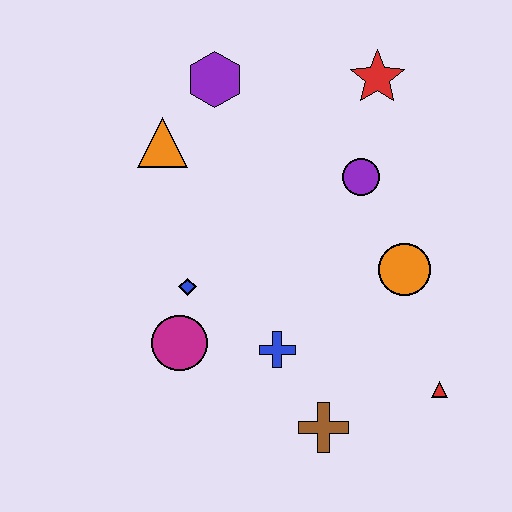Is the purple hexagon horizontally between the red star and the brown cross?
No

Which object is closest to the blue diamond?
The magenta circle is closest to the blue diamond.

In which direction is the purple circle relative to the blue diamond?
The purple circle is to the right of the blue diamond.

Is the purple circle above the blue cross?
Yes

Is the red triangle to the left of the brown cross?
No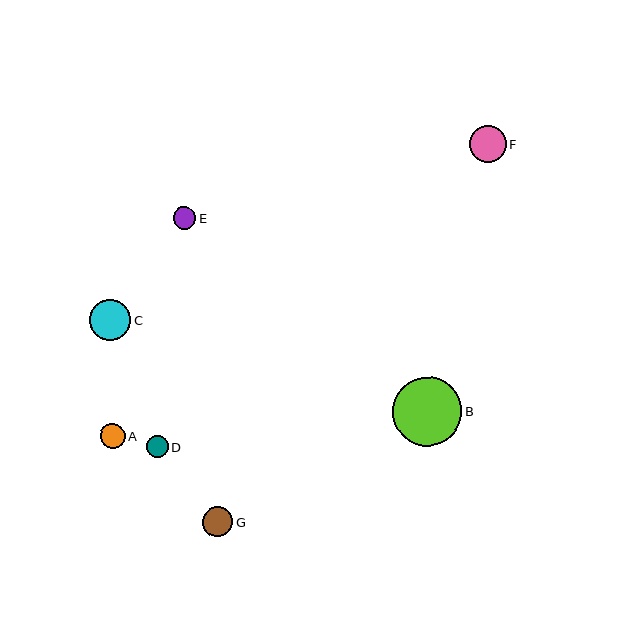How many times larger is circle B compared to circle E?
Circle B is approximately 3.1 times the size of circle E.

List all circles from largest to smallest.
From largest to smallest: B, C, F, G, A, E, D.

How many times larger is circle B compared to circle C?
Circle B is approximately 1.7 times the size of circle C.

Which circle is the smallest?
Circle D is the smallest with a size of approximately 22 pixels.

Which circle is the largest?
Circle B is the largest with a size of approximately 69 pixels.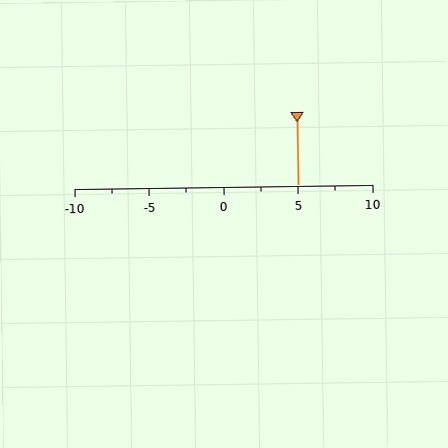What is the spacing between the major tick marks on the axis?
The major ticks are spaced 5 apart.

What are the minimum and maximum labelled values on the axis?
The axis runs from -10 to 10.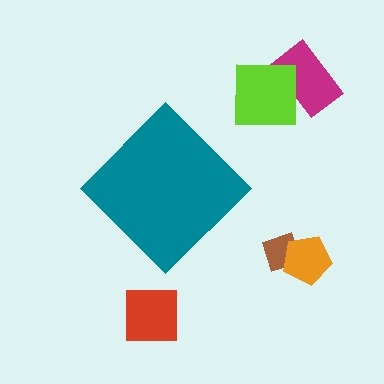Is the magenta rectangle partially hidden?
No, the magenta rectangle is fully visible.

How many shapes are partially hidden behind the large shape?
0 shapes are partially hidden.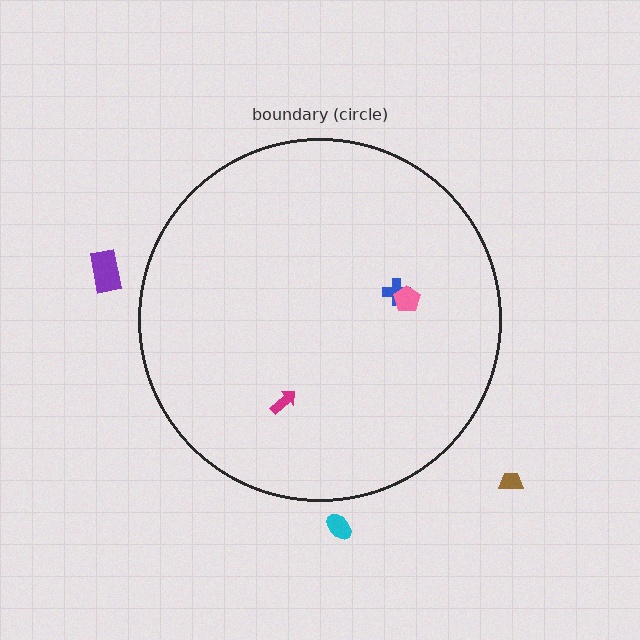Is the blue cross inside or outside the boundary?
Inside.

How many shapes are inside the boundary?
3 inside, 3 outside.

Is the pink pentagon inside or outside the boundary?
Inside.